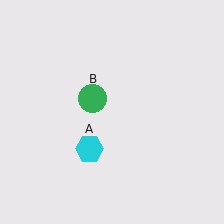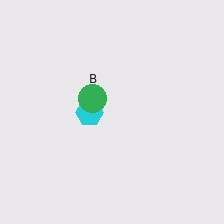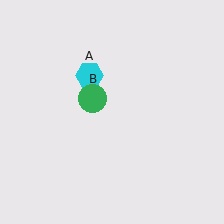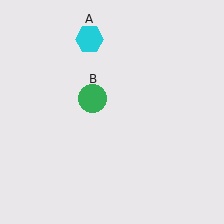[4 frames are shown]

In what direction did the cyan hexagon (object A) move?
The cyan hexagon (object A) moved up.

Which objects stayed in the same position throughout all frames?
Green circle (object B) remained stationary.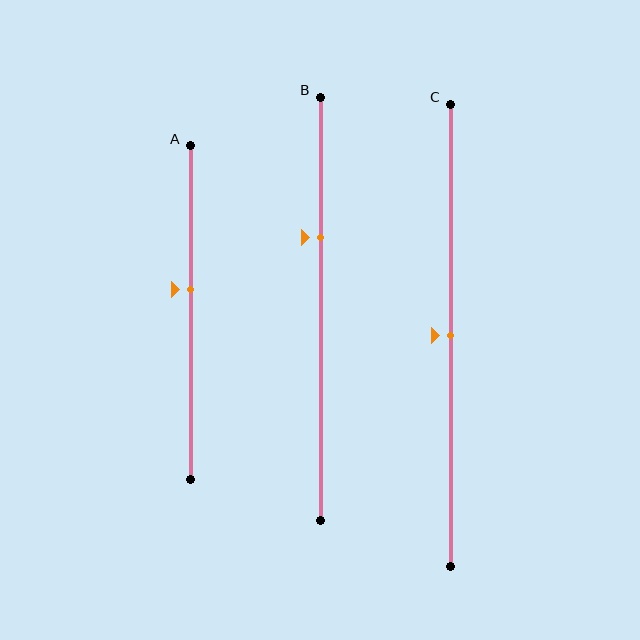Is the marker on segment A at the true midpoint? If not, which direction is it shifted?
No, the marker on segment A is shifted upward by about 7% of the segment length.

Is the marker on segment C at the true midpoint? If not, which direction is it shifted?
Yes, the marker on segment C is at the true midpoint.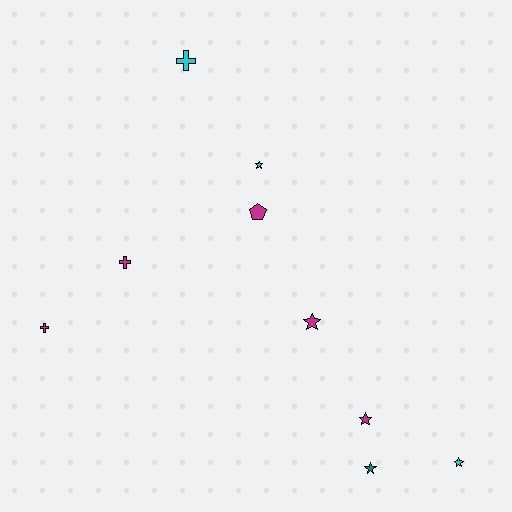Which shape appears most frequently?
Star, with 5 objects.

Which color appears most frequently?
Magenta, with 5 objects.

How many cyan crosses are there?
There is 1 cyan cross.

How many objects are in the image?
There are 9 objects.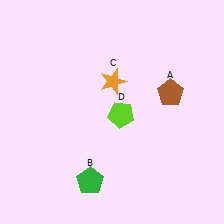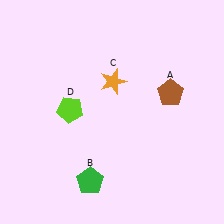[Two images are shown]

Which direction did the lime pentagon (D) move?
The lime pentagon (D) moved left.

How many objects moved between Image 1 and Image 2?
1 object moved between the two images.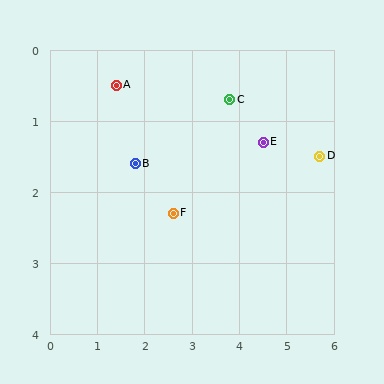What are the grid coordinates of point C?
Point C is at approximately (3.8, 0.7).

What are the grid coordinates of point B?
Point B is at approximately (1.8, 1.6).